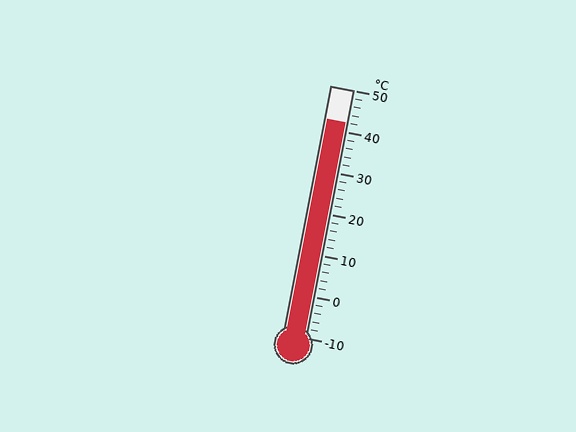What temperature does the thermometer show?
The thermometer shows approximately 42°C.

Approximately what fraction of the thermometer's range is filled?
The thermometer is filled to approximately 85% of its range.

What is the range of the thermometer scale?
The thermometer scale ranges from -10°C to 50°C.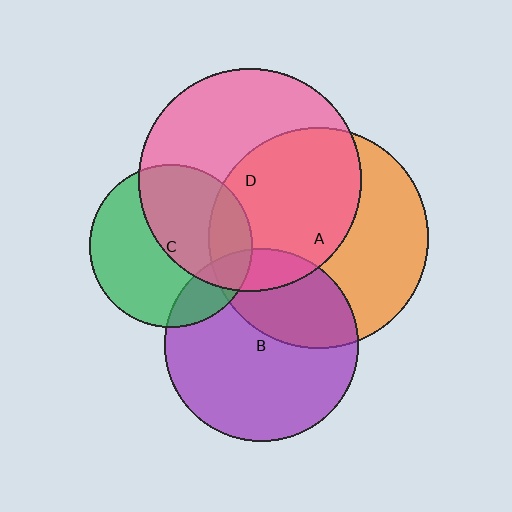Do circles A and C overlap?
Yes.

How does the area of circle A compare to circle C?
Approximately 1.8 times.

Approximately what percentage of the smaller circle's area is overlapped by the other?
Approximately 15%.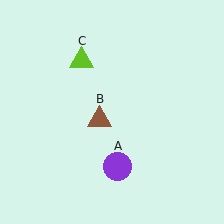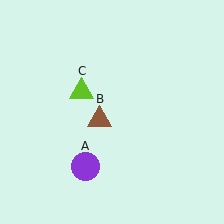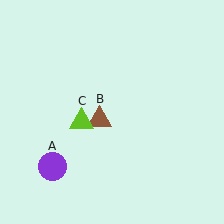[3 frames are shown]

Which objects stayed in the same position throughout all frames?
Brown triangle (object B) remained stationary.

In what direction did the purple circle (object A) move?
The purple circle (object A) moved left.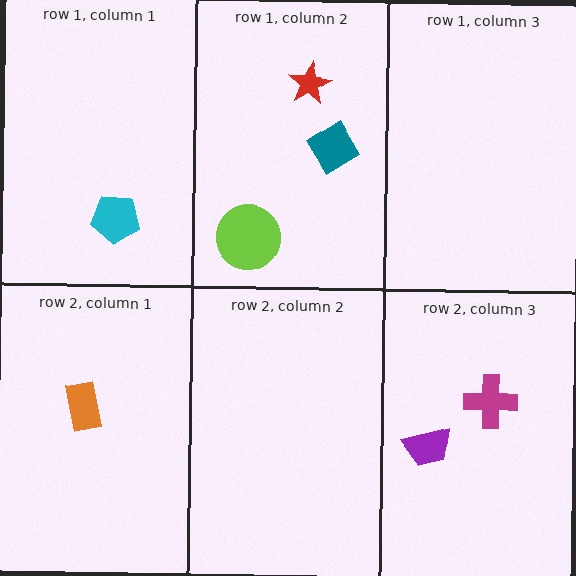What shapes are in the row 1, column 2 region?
The lime circle, the teal diamond, the red star.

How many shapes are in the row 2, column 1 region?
1.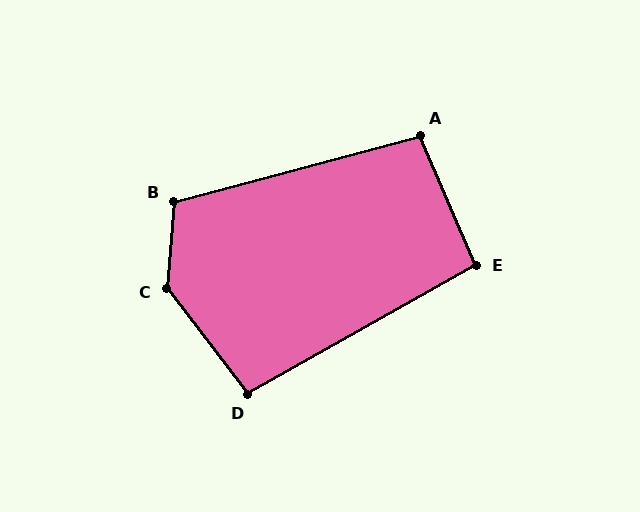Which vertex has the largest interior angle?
C, at approximately 139 degrees.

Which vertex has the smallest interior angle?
E, at approximately 96 degrees.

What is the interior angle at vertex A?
Approximately 99 degrees (obtuse).